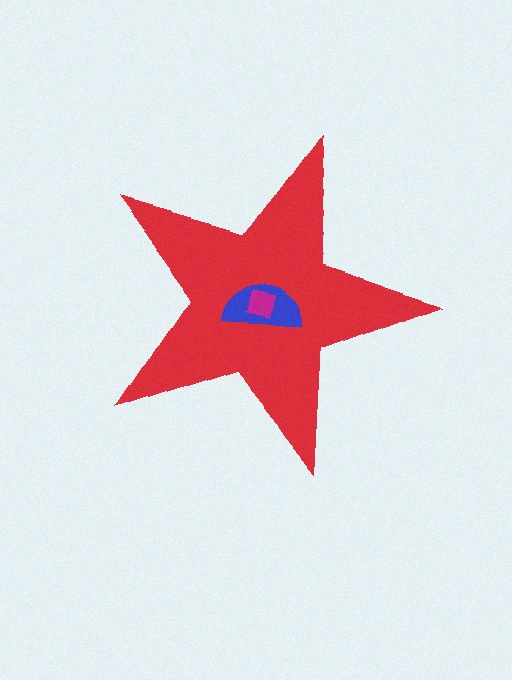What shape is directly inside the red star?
The blue semicircle.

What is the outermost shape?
The red star.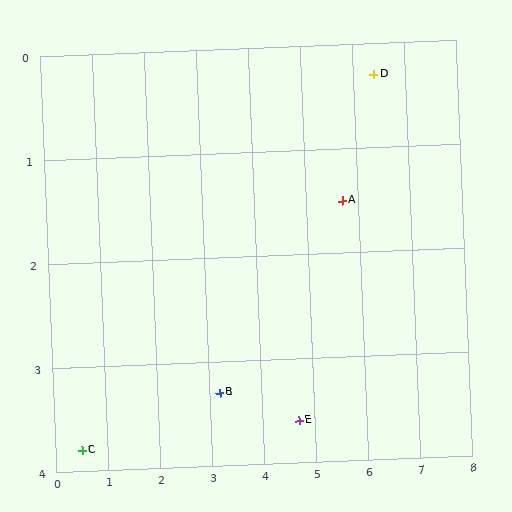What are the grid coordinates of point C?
Point C is at approximately (0.5, 3.8).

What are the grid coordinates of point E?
Point E is at approximately (4.7, 3.6).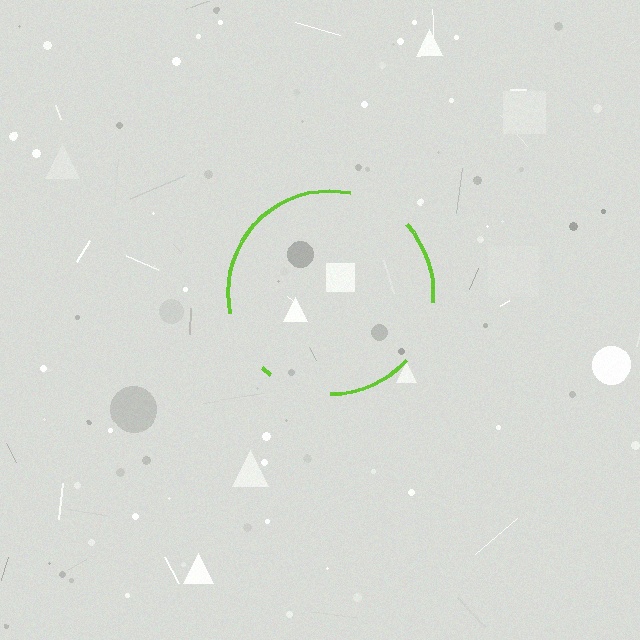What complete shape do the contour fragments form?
The contour fragments form a circle.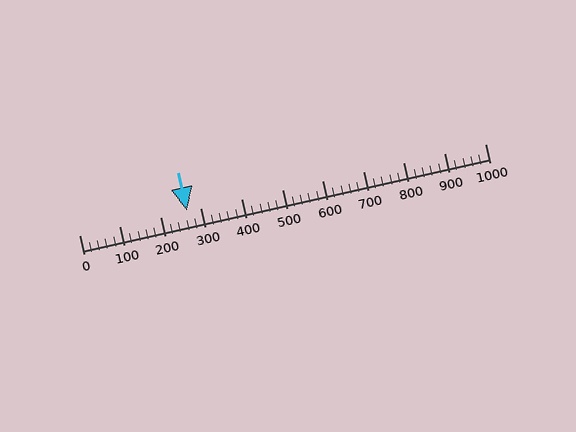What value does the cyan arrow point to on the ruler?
The cyan arrow points to approximately 264.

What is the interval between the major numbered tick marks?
The major tick marks are spaced 100 units apart.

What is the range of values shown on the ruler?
The ruler shows values from 0 to 1000.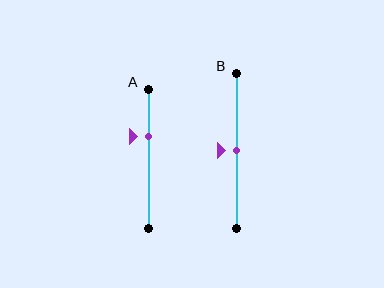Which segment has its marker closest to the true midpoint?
Segment B has its marker closest to the true midpoint.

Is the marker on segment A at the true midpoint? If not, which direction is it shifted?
No, the marker on segment A is shifted upward by about 16% of the segment length.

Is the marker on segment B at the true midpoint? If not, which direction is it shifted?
Yes, the marker on segment B is at the true midpoint.